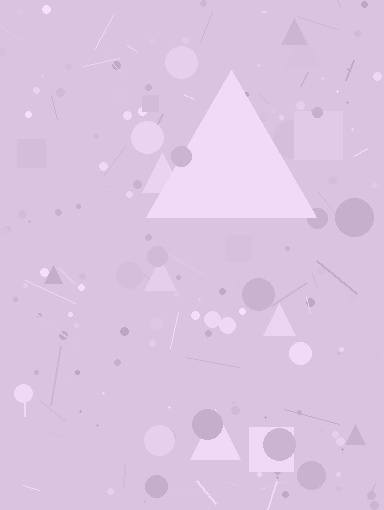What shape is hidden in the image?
A triangle is hidden in the image.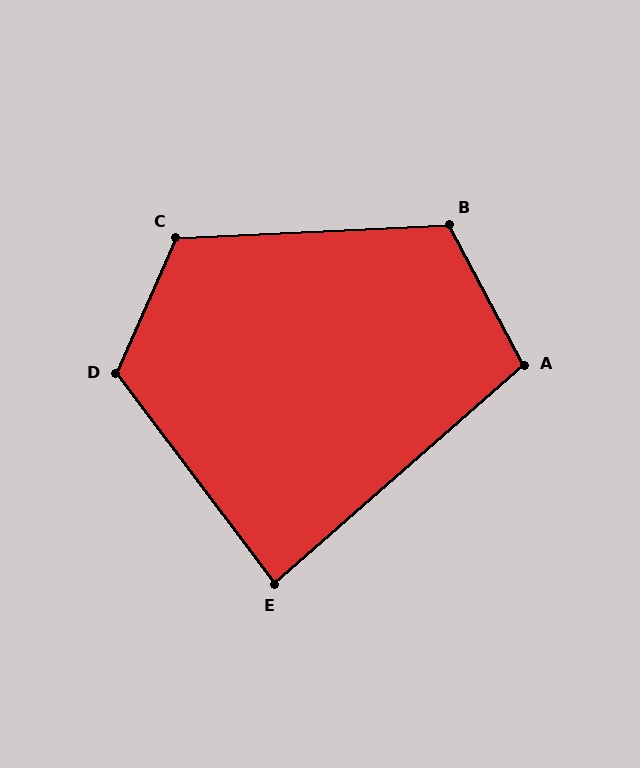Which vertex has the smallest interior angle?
E, at approximately 86 degrees.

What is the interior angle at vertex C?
Approximately 117 degrees (obtuse).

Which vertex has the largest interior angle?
D, at approximately 119 degrees.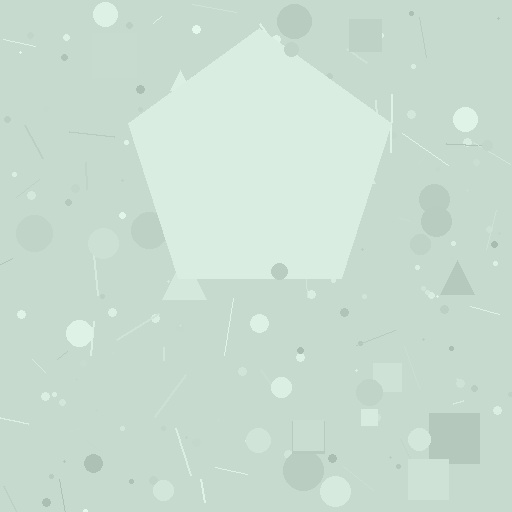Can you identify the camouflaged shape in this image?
The camouflaged shape is a pentagon.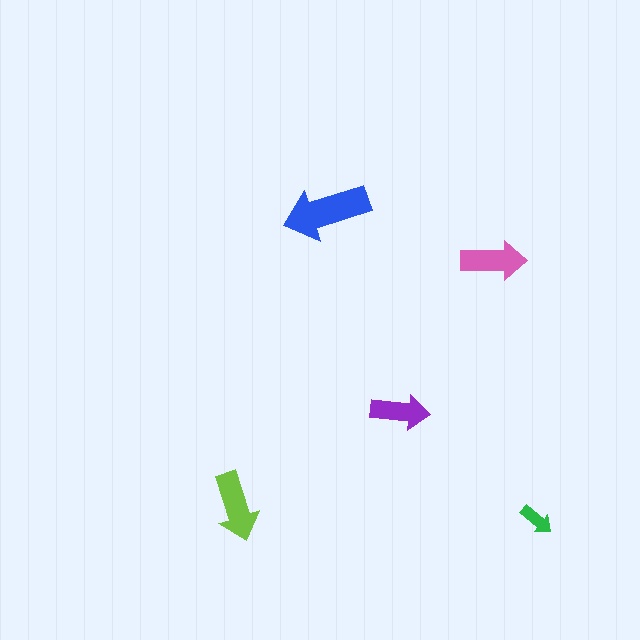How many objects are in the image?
There are 5 objects in the image.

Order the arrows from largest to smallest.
the blue one, the lime one, the pink one, the purple one, the green one.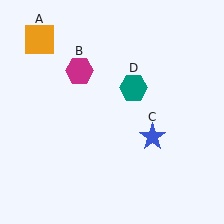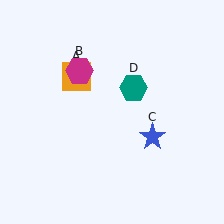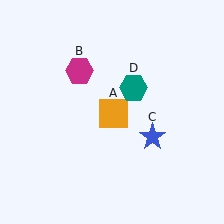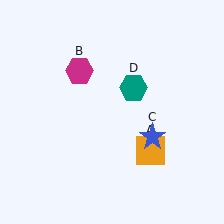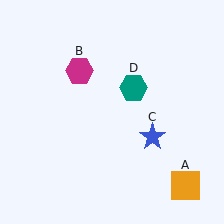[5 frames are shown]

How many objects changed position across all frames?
1 object changed position: orange square (object A).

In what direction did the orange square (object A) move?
The orange square (object A) moved down and to the right.